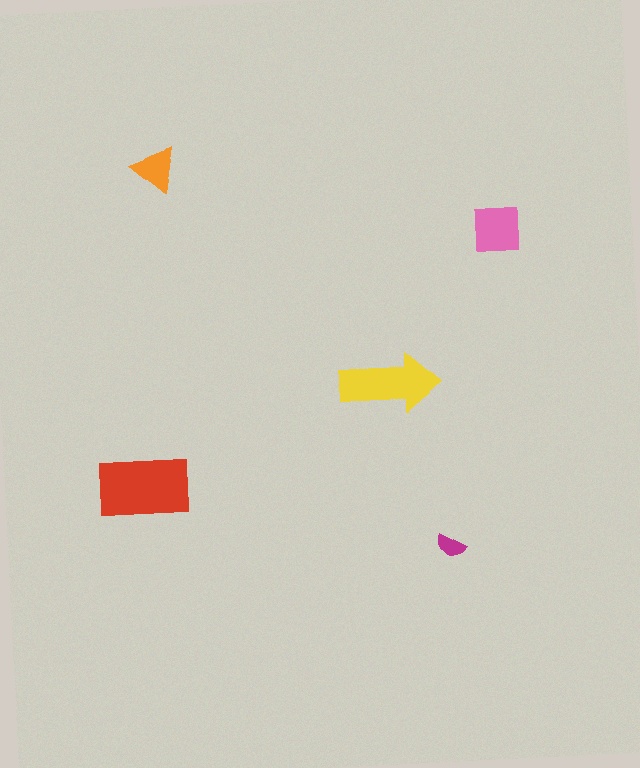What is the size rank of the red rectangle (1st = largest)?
1st.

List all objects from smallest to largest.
The magenta semicircle, the orange triangle, the pink square, the yellow arrow, the red rectangle.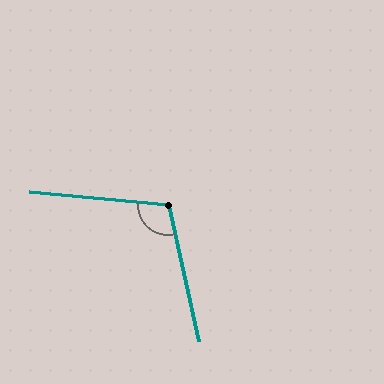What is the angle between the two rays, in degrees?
Approximately 108 degrees.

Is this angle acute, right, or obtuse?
It is obtuse.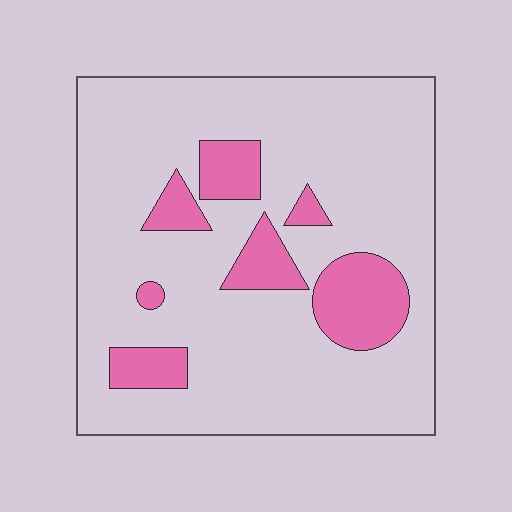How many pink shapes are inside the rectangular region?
7.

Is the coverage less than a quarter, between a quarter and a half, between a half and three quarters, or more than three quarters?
Less than a quarter.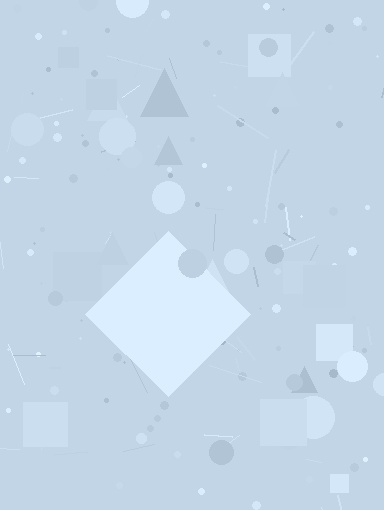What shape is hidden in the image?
A diamond is hidden in the image.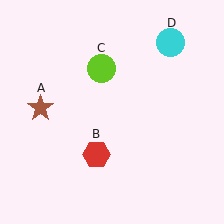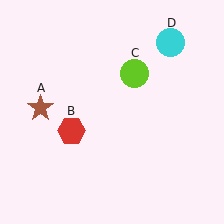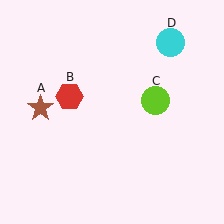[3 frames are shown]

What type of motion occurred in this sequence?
The red hexagon (object B), lime circle (object C) rotated clockwise around the center of the scene.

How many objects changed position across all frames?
2 objects changed position: red hexagon (object B), lime circle (object C).